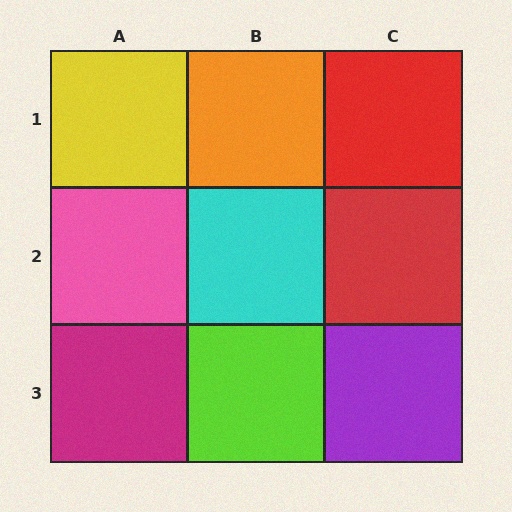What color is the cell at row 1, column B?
Orange.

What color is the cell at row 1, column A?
Yellow.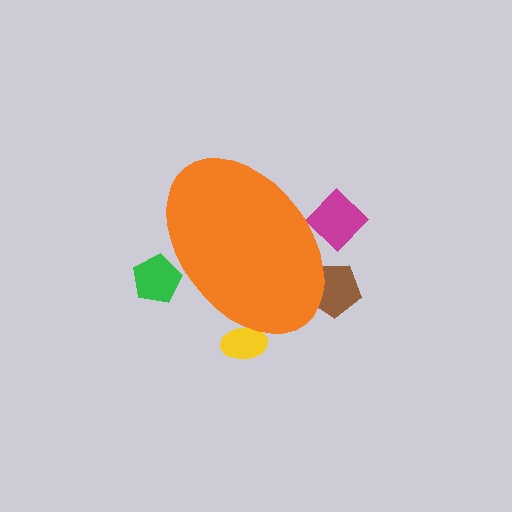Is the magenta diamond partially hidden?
Yes, the magenta diamond is partially hidden behind the orange ellipse.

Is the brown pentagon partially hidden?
Yes, the brown pentagon is partially hidden behind the orange ellipse.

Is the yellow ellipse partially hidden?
Yes, the yellow ellipse is partially hidden behind the orange ellipse.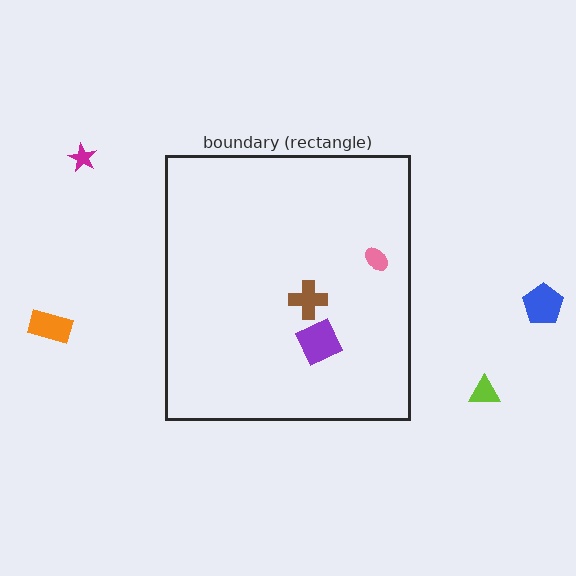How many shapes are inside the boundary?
3 inside, 4 outside.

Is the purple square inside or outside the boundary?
Inside.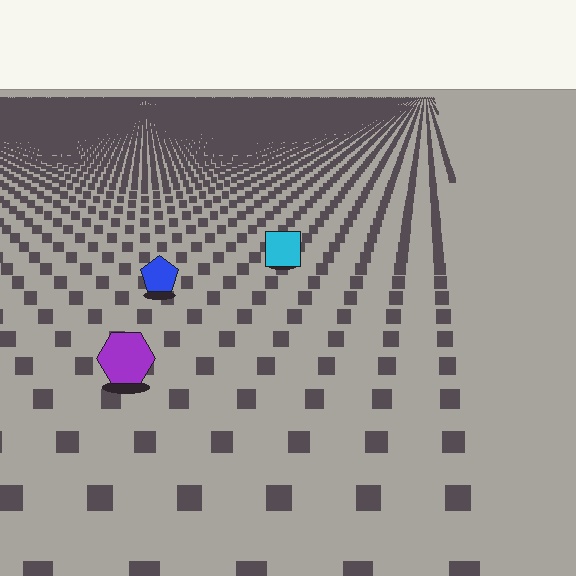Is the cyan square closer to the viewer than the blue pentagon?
No. The blue pentagon is closer — you can tell from the texture gradient: the ground texture is coarser near it.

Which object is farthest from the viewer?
The cyan square is farthest from the viewer. It appears smaller and the ground texture around it is denser.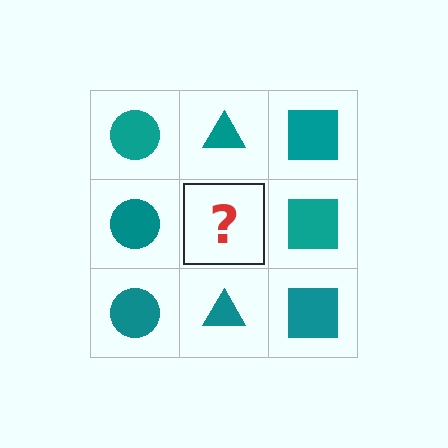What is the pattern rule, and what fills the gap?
The rule is that each column has a consistent shape. The gap should be filled with a teal triangle.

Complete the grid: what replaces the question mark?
The question mark should be replaced with a teal triangle.